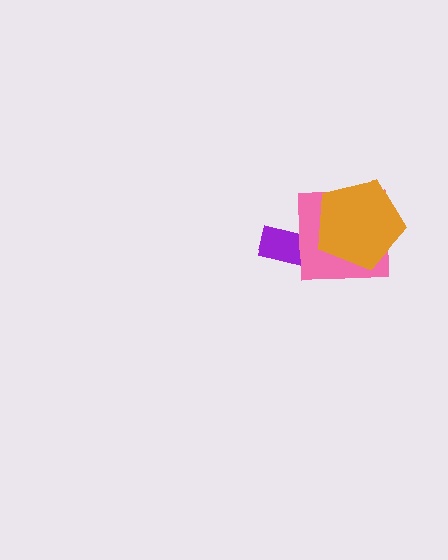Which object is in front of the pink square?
The orange pentagon is in front of the pink square.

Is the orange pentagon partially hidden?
No, no other shape covers it.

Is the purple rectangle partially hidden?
Yes, it is partially covered by another shape.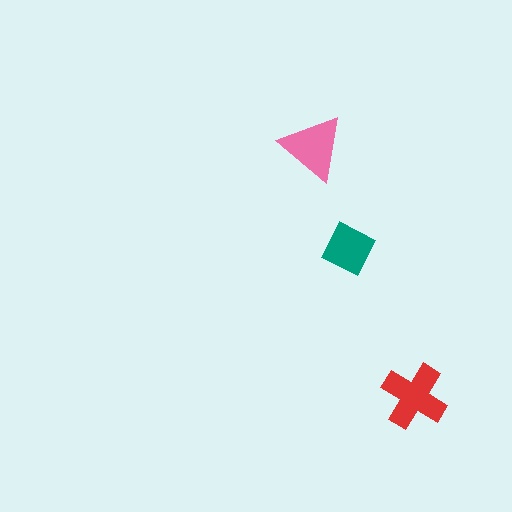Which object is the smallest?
The teal diamond.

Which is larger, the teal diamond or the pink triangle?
The pink triangle.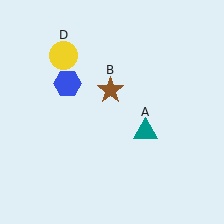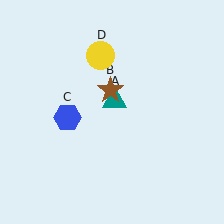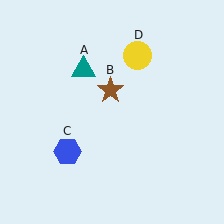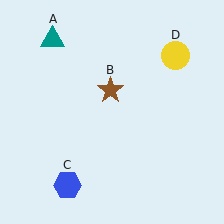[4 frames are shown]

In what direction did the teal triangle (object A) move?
The teal triangle (object A) moved up and to the left.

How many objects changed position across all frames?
3 objects changed position: teal triangle (object A), blue hexagon (object C), yellow circle (object D).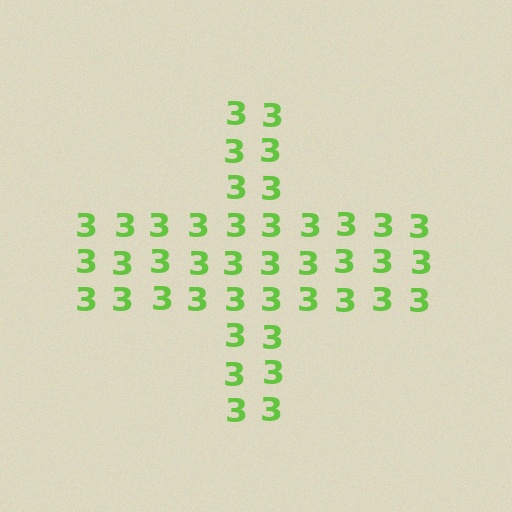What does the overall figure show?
The overall figure shows a cross.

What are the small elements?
The small elements are digit 3's.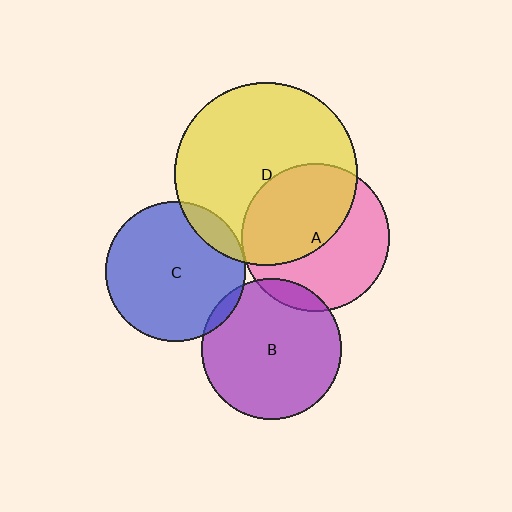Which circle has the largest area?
Circle D (yellow).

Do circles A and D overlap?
Yes.